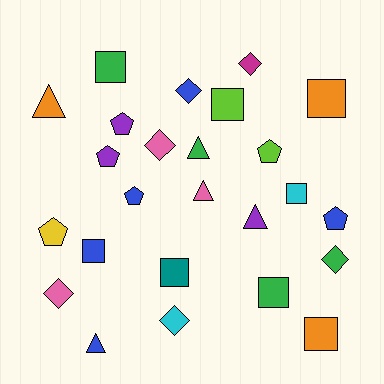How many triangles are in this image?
There are 5 triangles.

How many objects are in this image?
There are 25 objects.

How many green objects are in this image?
There are 4 green objects.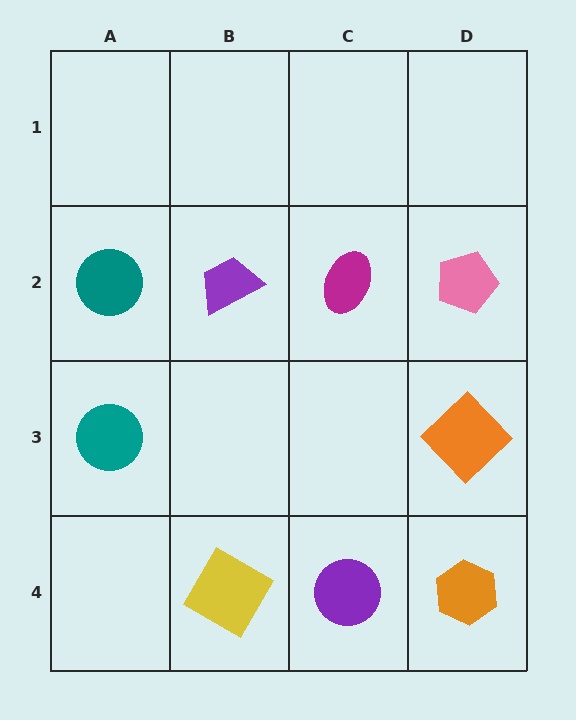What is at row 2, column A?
A teal circle.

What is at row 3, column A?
A teal circle.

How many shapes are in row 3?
2 shapes.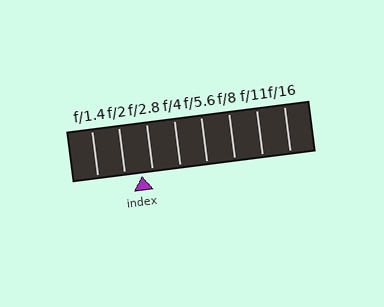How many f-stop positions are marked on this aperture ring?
There are 8 f-stop positions marked.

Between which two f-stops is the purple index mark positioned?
The index mark is between f/2 and f/2.8.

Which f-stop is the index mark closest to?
The index mark is closest to f/2.8.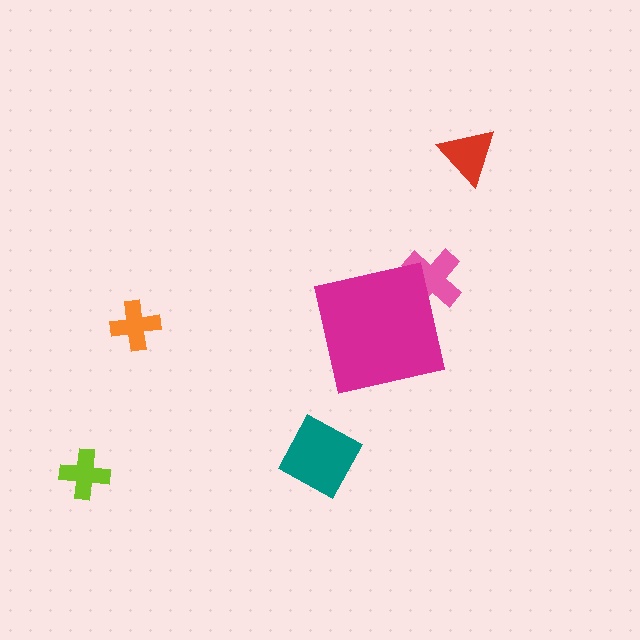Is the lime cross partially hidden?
No, the lime cross is fully visible.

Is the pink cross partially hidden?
Yes, the pink cross is partially hidden behind the magenta square.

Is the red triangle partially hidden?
No, the red triangle is fully visible.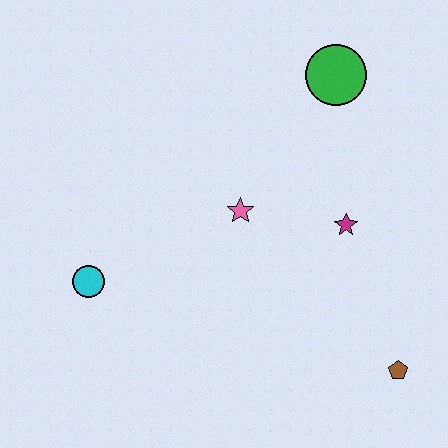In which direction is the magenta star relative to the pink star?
The magenta star is to the right of the pink star.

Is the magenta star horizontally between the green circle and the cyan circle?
No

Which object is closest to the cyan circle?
The pink star is closest to the cyan circle.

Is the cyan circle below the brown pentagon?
No